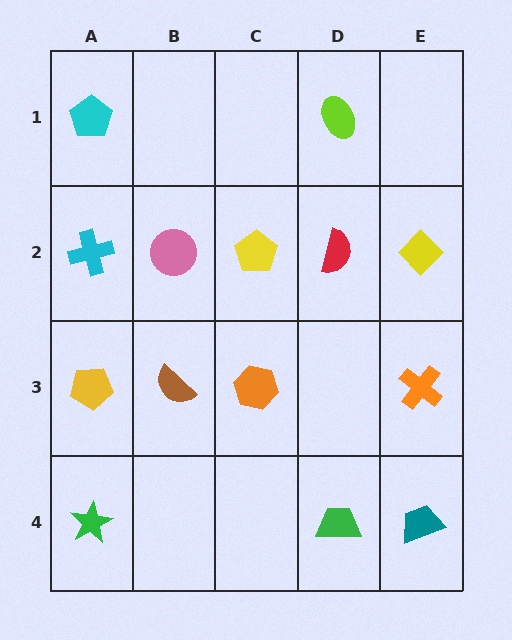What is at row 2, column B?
A pink circle.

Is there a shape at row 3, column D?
No, that cell is empty.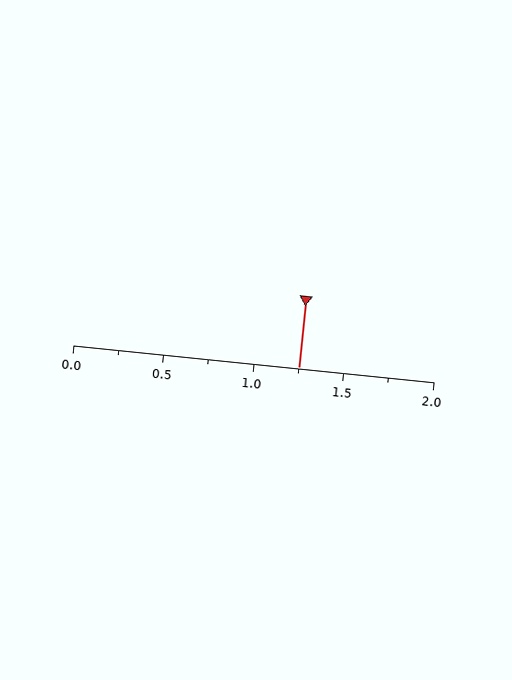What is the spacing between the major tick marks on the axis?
The major ticks are spaced 0.5 apart.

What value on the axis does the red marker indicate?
The marker indicates approximately 1.25.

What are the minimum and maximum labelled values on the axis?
The axis runs from 0.0 to 2.0.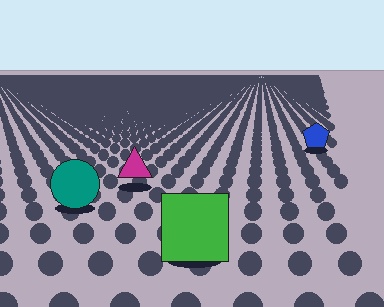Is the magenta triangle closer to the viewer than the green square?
No. The green square is closer — you can tell from the texture gradient: the ground texture is coarser near it.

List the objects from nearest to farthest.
From nearest to farthest: the green square, the teal circle, the magenta triangle, the blue pentagon.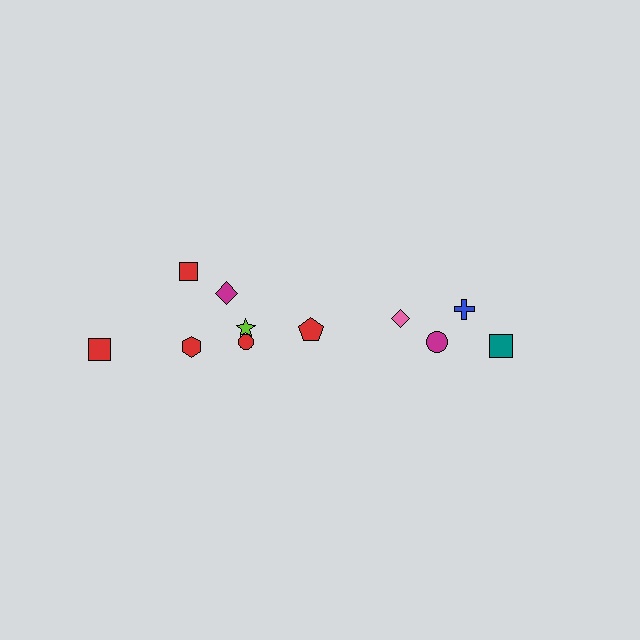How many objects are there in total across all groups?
There are 11 objects.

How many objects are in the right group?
There are 4 objects.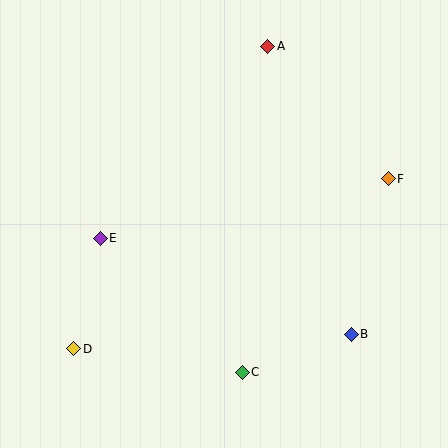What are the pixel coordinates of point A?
Point A is at (268, 46).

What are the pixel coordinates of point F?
Point F is at (388, 179).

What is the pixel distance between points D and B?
The distance between D and B is 278 pixels.